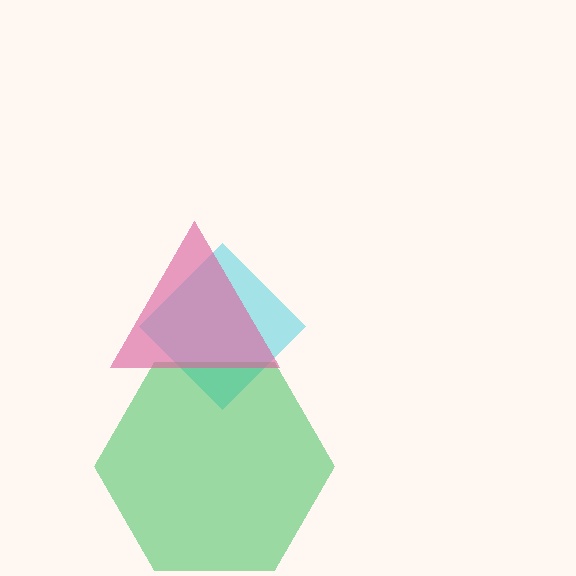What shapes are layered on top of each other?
The layered shapes are: a cyan diamond, a green hexagon, a pink triangle.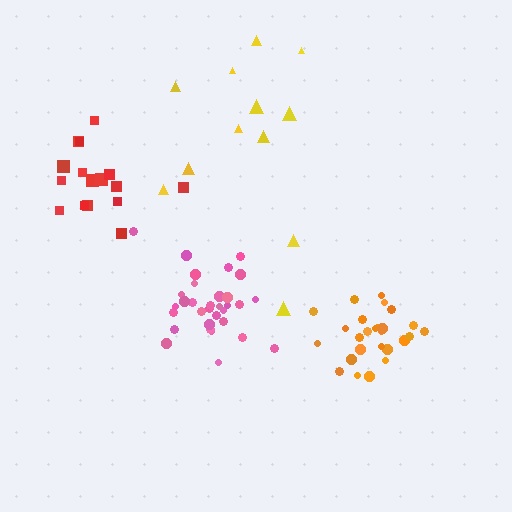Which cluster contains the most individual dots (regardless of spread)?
Pink (33).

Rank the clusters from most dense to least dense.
orange, pink, red, yellow.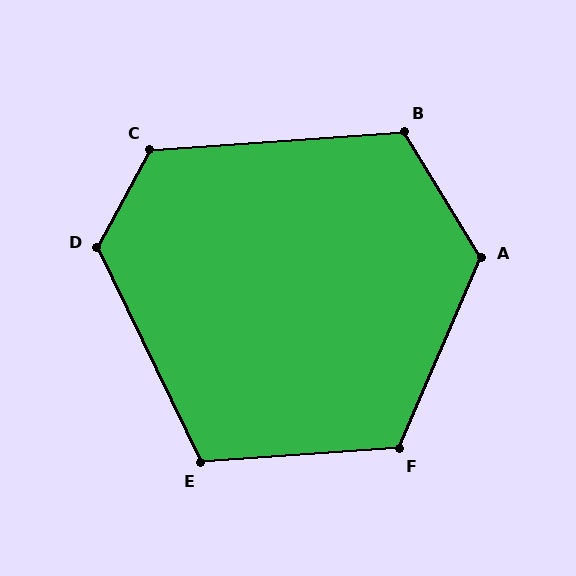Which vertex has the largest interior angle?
D, at approximately 126 degrees.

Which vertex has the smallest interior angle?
E, at approximately 112 degrees.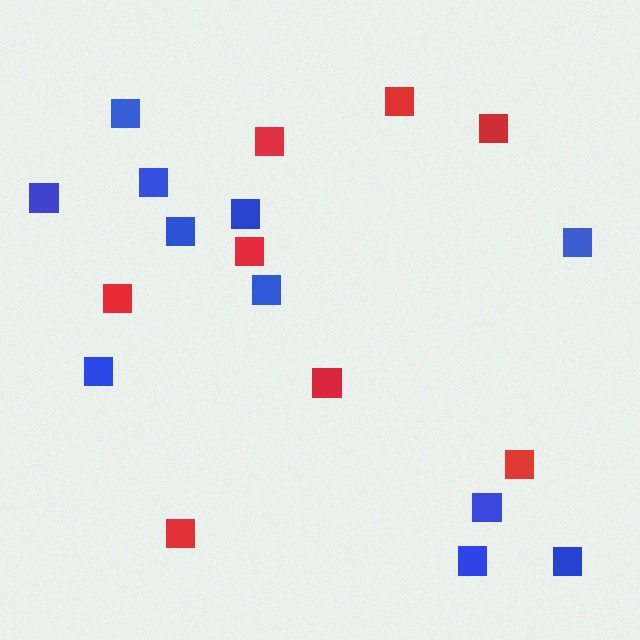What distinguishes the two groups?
There are 2 groups: one group of blue squares (11) and one group of red squares (8).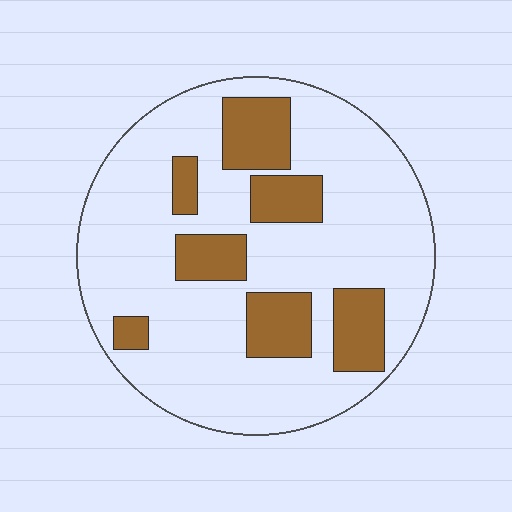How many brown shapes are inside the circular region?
7.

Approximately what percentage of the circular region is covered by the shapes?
Approximately 25%.